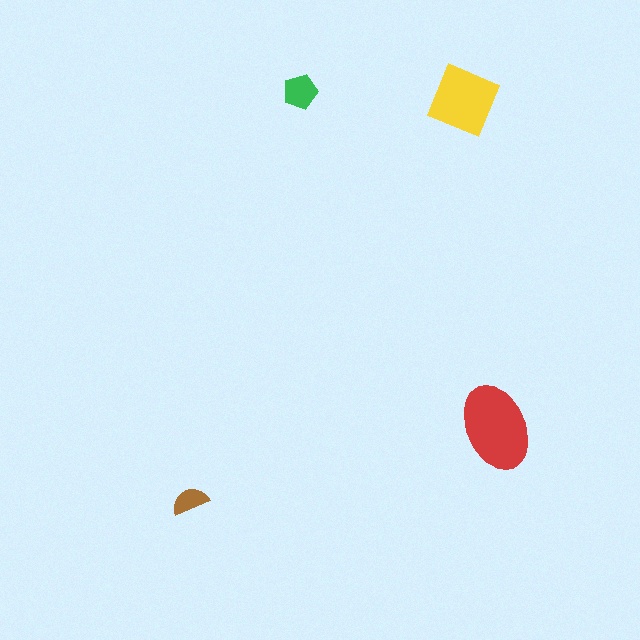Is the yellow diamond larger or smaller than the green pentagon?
Larger.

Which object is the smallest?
The brown semicircle.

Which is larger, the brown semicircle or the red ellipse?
The red ellipse.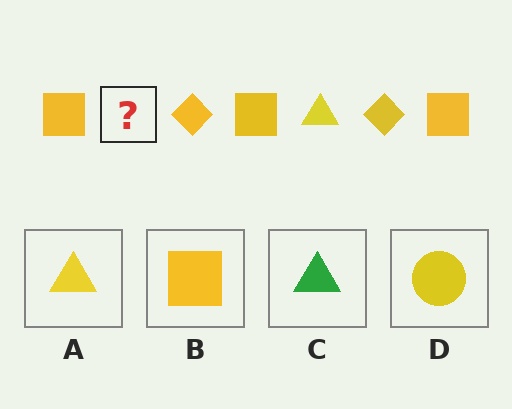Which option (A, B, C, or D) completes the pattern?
A.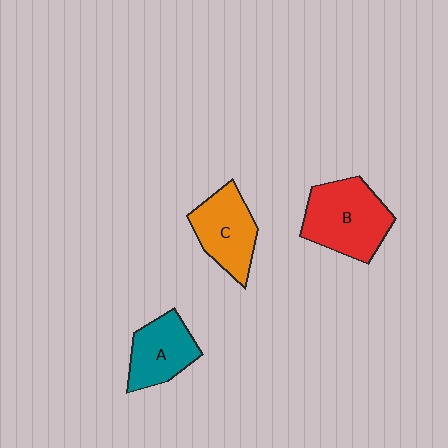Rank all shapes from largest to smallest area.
From largest to smallest: B (red), C (orange), A (teal).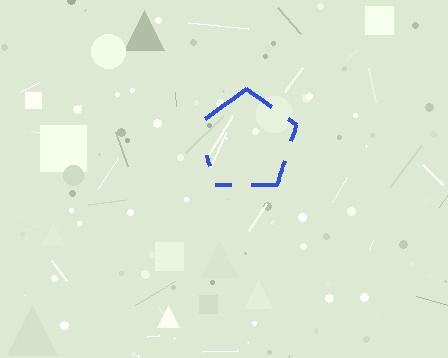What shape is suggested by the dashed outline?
The dashed outline suggests a pentagon.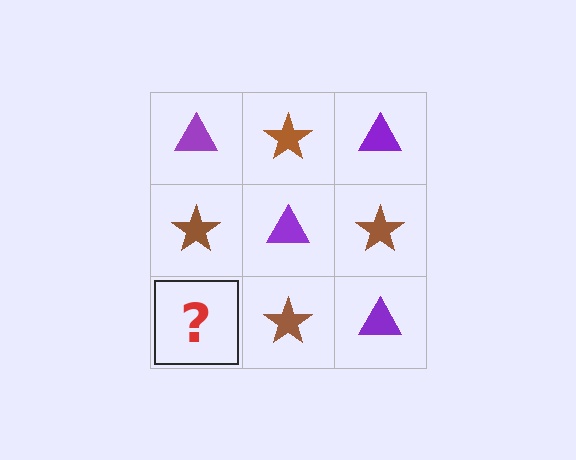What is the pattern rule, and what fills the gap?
The rule is that it alternates purple triangle and brown star in a checkerboard pattern. The gap should be filled with a purple triangle.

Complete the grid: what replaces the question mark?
The question mark should be replaced with a purple triangle.